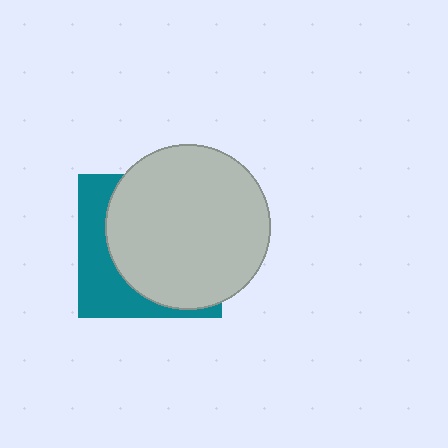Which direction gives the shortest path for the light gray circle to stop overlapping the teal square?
Moving right gives the shortest separation.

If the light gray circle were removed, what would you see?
You would see the complete teal square.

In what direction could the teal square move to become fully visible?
The teal square could move left. That would shift it out from behind the light gray circle entirely.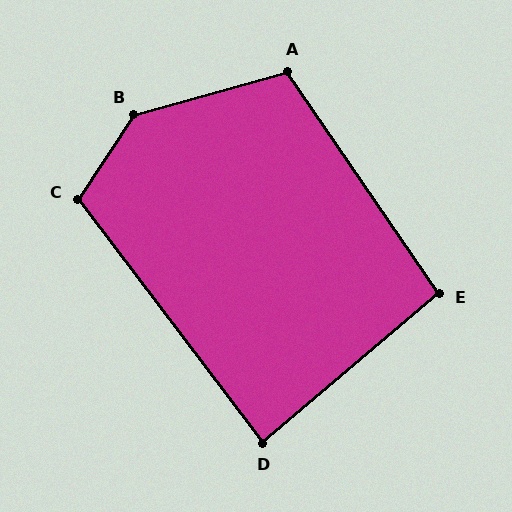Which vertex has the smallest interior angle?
D, at approximately 87 degrees.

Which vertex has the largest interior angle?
B, at approximately 139 degrees.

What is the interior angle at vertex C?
Approximately 109 degrees (obtuse).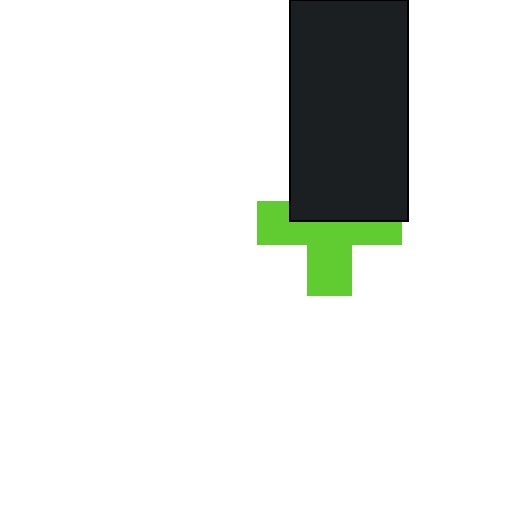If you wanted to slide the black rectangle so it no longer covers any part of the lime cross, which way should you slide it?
Slide it up — that is the most direct way to separate the two shapes.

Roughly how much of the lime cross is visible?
About half of it is visible (roughly 58%).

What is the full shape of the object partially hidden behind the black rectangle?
The partially hidden object is a lime cross.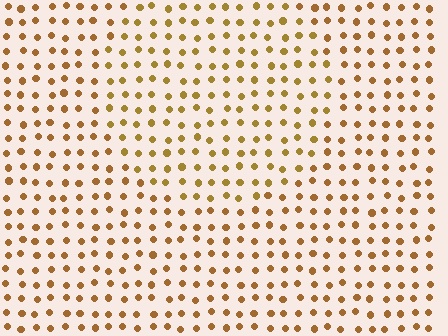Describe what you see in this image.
The image is filled with small brown elements in a uniform arrangement. A circle-shaped region is visible where the elements are tinted to a slightly different hue, forming a subtle color boundary.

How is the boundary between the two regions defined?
The boundary is defined purely by a slight shift in hue (about 15 degrees). Spacing, size, and orientation are identical on both sides.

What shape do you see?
I see a circle.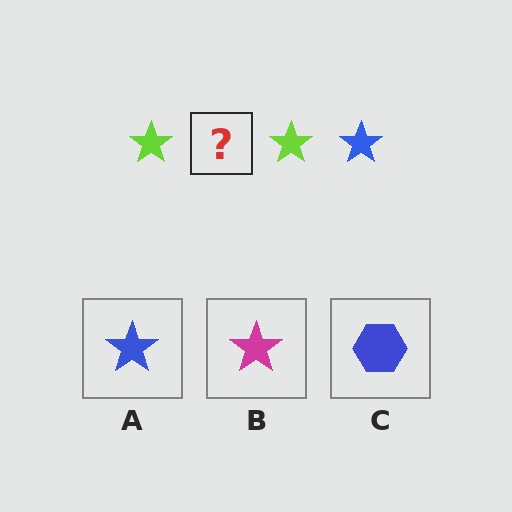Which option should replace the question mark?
Option A.